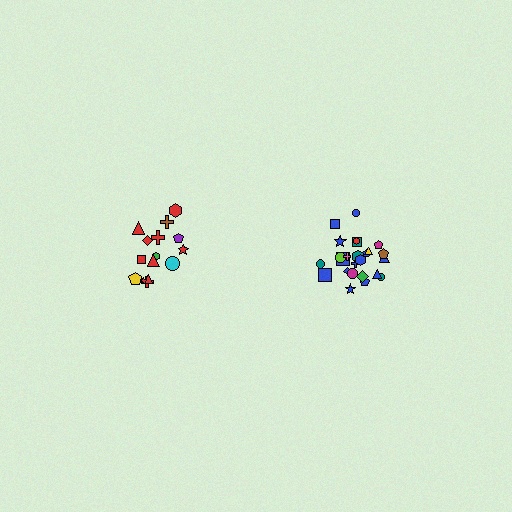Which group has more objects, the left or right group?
The right group.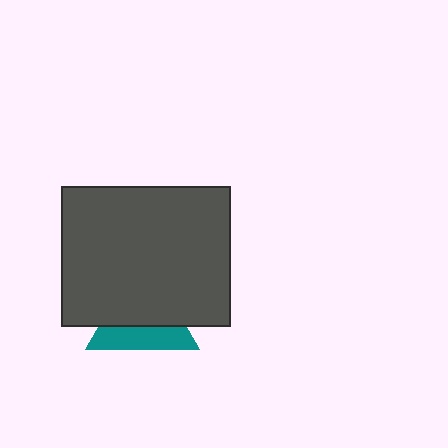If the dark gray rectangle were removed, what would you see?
You would see the complete teal triangle.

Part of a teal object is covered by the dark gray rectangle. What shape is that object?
It is a triangle.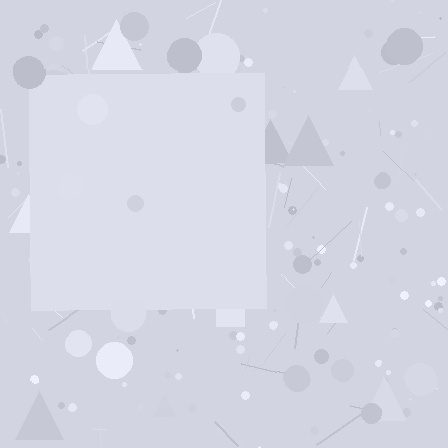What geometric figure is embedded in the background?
A square is embedded in the background.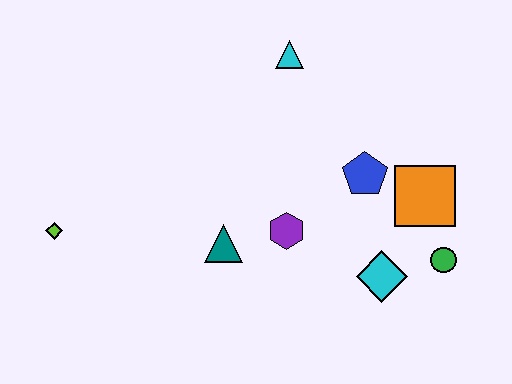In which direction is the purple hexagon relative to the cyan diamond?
The purple hexagon is to the left of the cyan diamond.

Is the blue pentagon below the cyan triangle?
Yes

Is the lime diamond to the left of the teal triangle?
Yes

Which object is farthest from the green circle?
The lime diamond is farthest from the green circle.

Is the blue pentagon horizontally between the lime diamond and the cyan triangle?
No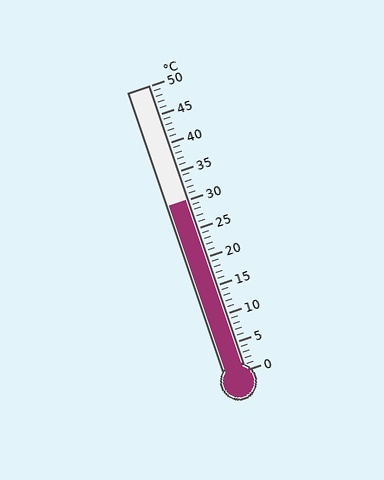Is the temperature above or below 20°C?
The temperature is above 20°C.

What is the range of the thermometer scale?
The thermometer scale ranges from 0°C to 50°C.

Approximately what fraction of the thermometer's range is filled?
The thermometer is filled to approximately 60% of its range.